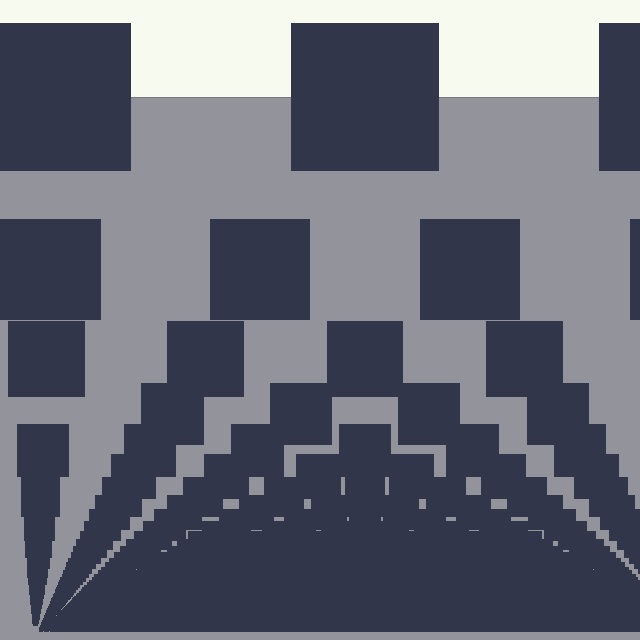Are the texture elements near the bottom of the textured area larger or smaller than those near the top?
Smaller. The gradient is inverted — elements near the bottom are smaller and denser.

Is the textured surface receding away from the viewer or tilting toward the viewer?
The surface appears to tilt toward the viewer. Texture elements get larger and sparser toward the top.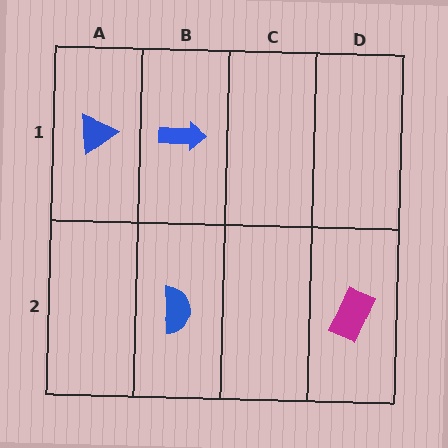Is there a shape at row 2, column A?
No, that cell is empty.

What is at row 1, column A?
A blue triangle.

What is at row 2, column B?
A blue semicircle.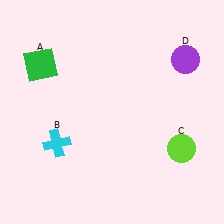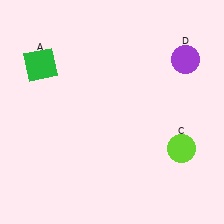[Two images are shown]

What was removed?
The cyan cross (B) was removed in Image 2.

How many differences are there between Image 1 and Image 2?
There is 1 difference between the two images.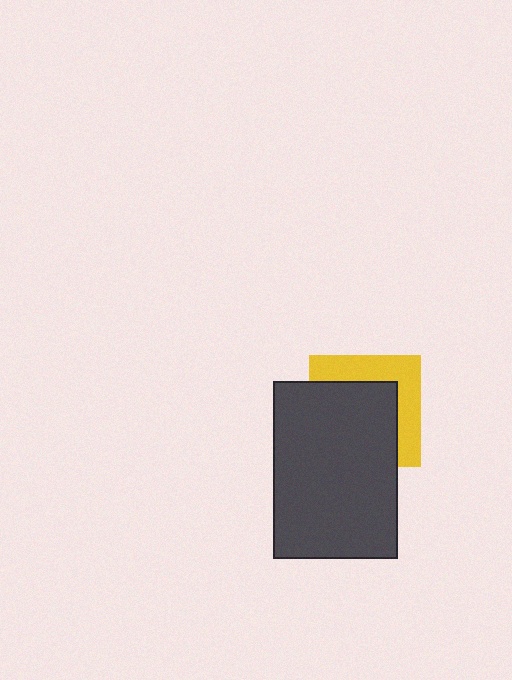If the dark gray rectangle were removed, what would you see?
You would see the complete yellow square.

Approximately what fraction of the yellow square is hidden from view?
Roughly 60% of the yellow square is hidden behind the dark gray rectangle.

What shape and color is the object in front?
The object in front is a dark gray rectangle.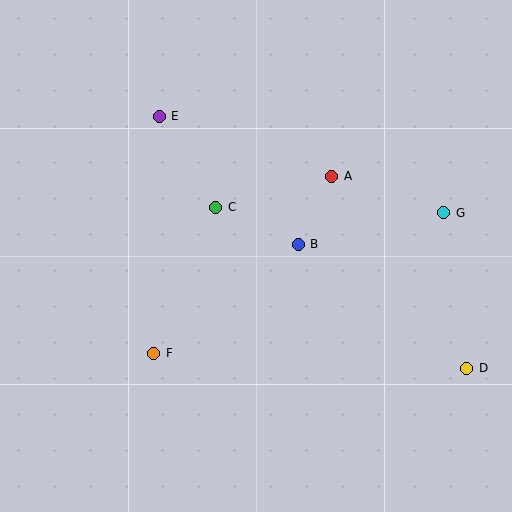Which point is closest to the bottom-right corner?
Point D is closest to the bottom-right corner.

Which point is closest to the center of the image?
Point B at (298, 244) is closest to the center.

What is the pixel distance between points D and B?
The distance between D and B is 209 pixels.